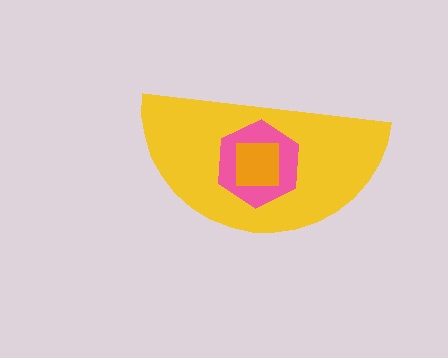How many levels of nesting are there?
3.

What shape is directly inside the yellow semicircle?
The pink hexagon.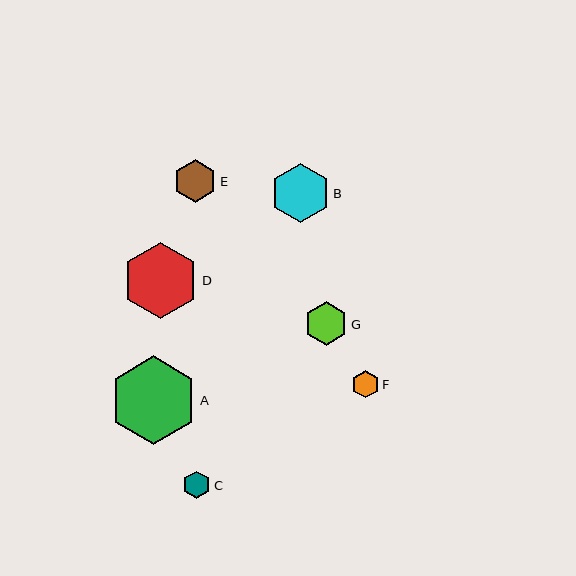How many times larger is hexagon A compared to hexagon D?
Hexagon A is approximately 1.2 times the size of hexagon D.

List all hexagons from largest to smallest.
From largest to smallest: A, D, B, G, E, C, F.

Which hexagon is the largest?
Hexagon A is the largest with a size of approximately 88 pixels.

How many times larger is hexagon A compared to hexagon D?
Hexagon A is approximately 1.2 times the size of hexagon D.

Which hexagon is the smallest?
Hexagon F is the smallest with a size of approximately 27 pixels.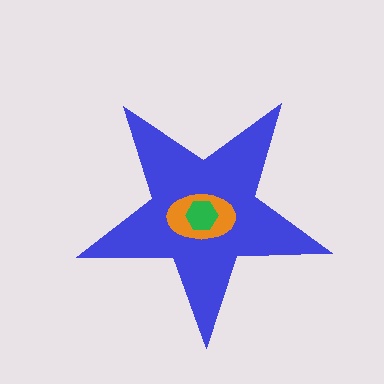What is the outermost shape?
The blue star.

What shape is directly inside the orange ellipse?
The green hexagon.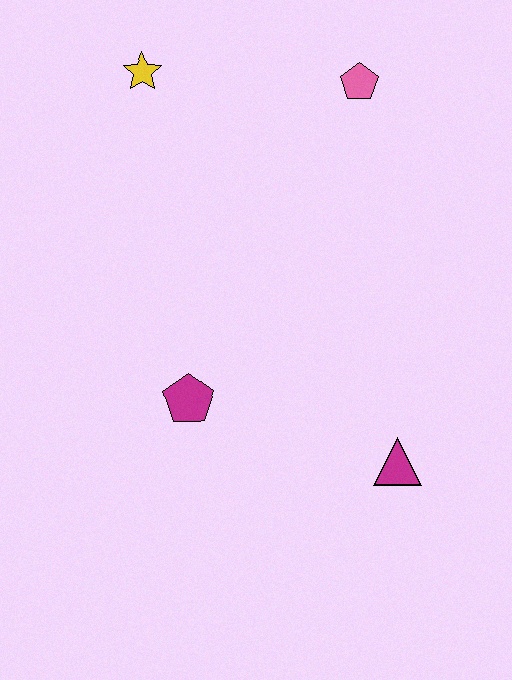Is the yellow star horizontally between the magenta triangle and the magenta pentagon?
No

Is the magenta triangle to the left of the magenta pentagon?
No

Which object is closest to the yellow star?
The pink pentagon is closest to the yellow star.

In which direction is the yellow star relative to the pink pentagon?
The yellow star is to the left of the pink pentagon.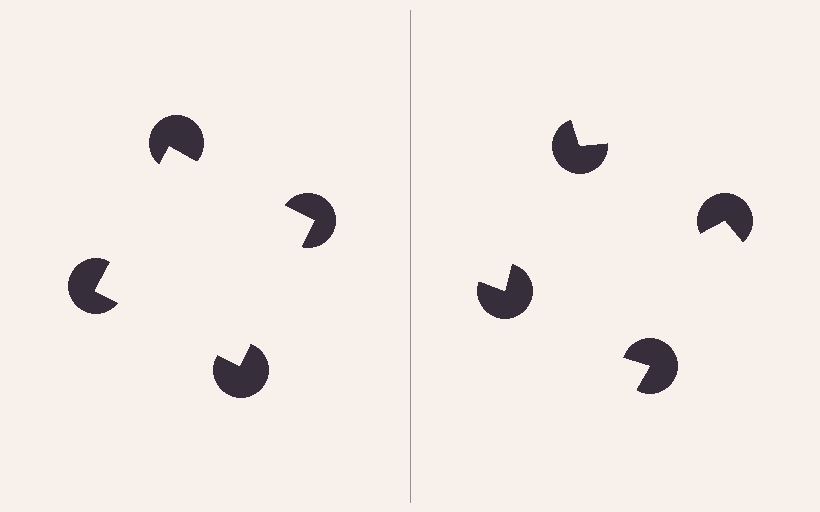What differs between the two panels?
The pac-man discs are positioned identically on both sides; only the wedge orientations differ. On the left they align to a square; on the right they are misaligned.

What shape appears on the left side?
An illusory square.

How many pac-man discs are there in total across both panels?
8 — 4 on each side.